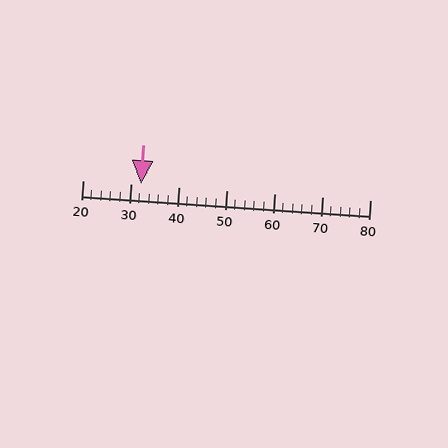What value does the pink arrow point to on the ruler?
The pink arrow points to approximately 32.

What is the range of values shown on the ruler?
The ruler shows values from 20 to 80.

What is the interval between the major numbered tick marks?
The major tick marks are spaced 10 units apart.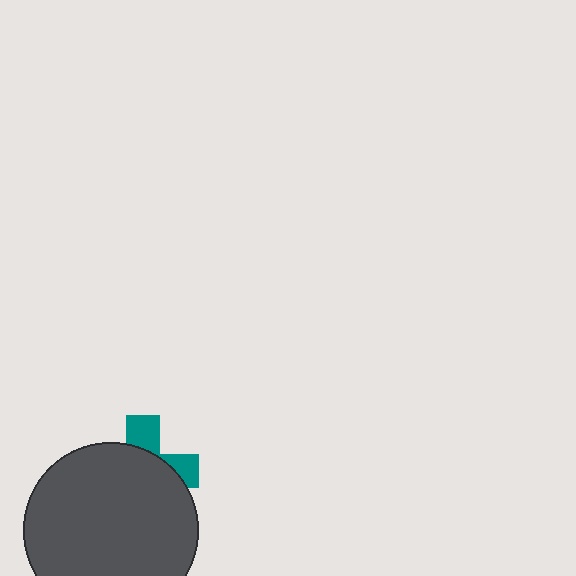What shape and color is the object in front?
The object in front is a dark gray circle.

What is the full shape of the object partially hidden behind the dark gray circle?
The partially hidden object is a teal cross.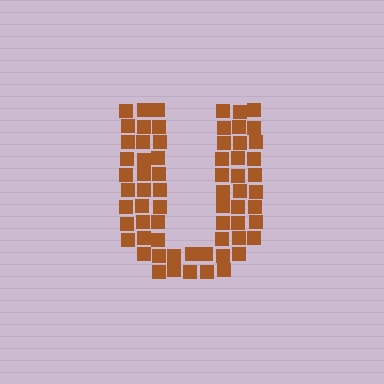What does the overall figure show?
The overall figure shows the letter U.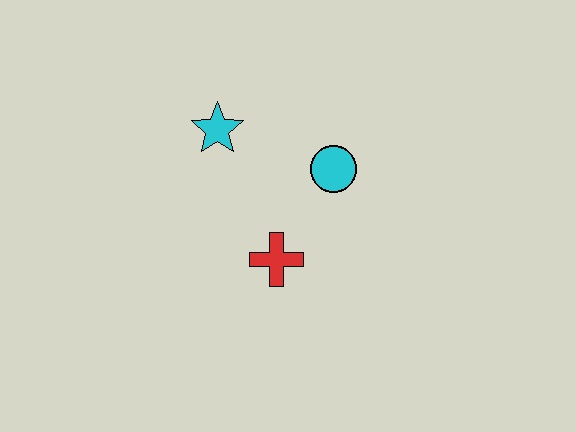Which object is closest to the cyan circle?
The red cross is closest to the cyan circle.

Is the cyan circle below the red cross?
No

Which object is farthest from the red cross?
The cyan star is farthest from the red cross.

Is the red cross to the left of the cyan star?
No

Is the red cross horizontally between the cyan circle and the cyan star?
Yes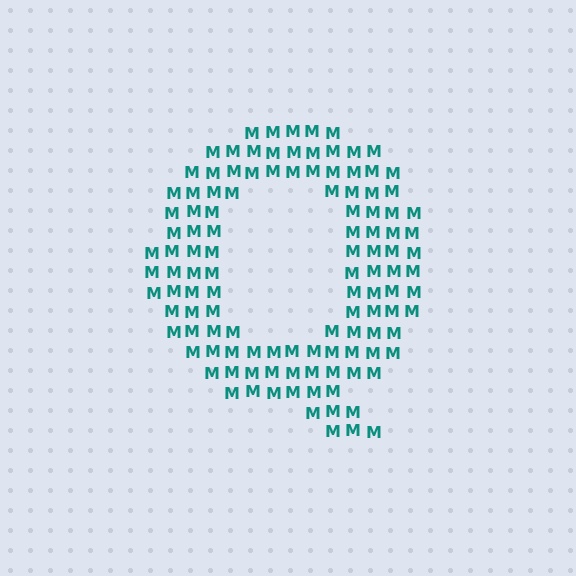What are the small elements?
The small elements are letter M's.